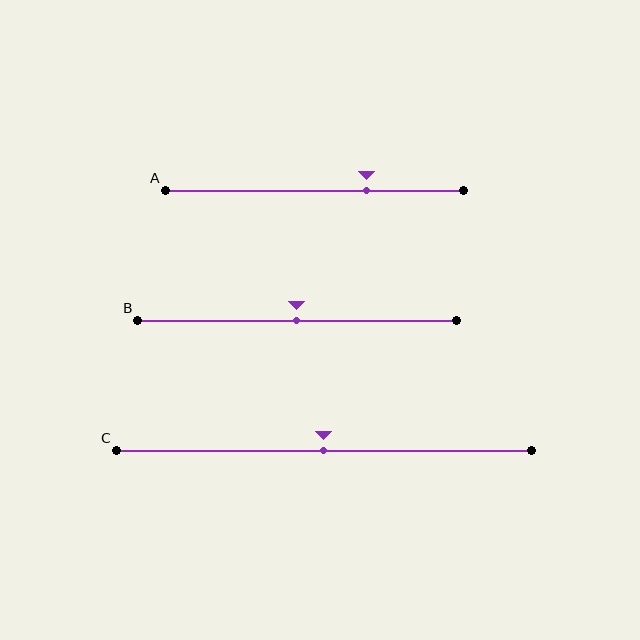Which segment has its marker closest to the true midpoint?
Segment B has its marker closest to the true midpoint.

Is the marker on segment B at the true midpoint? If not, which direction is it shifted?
Yes, the marker on segment B is at the true midpoint.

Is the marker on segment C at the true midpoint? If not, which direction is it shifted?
Yes, the marker on segment C is at the true midpoint.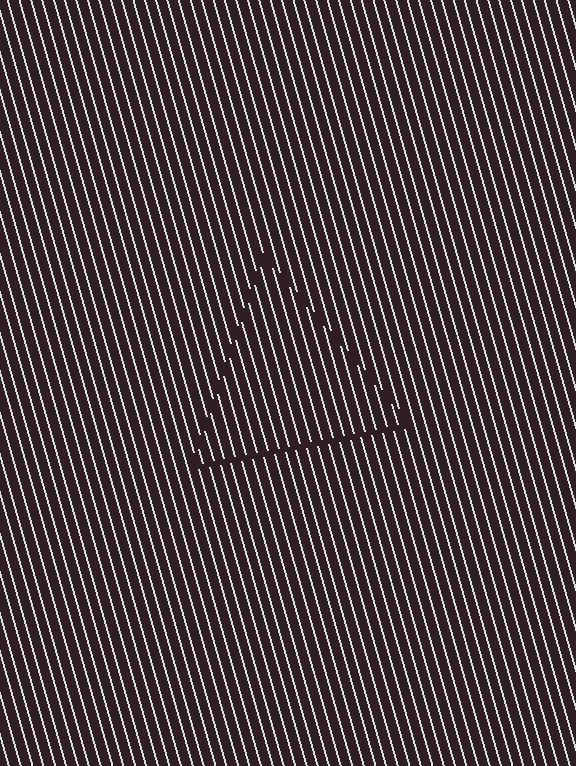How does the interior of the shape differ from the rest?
The interior of the shape contains the same grating, shifted by half a period — the contour is defined by the phase discontinuity where line-ends from the inner and outer gratings abut.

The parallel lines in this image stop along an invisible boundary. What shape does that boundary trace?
An illusory triangle. The interior of the shape contains the same grating, shifted by half a period — the contour is defined by the phase discontinuity where line-ends from the inner and outer gratings abut.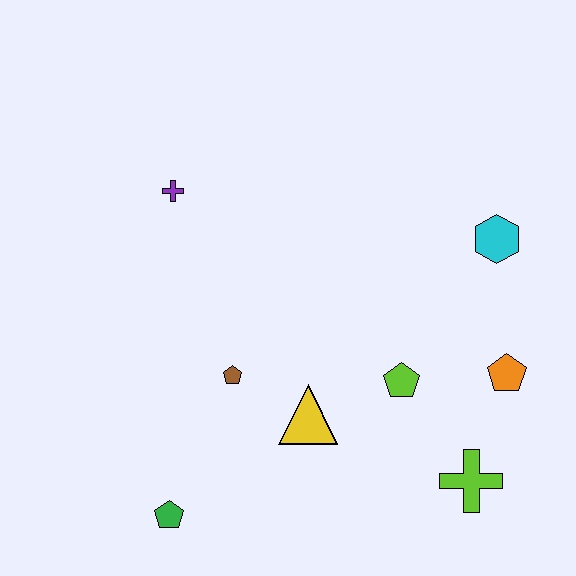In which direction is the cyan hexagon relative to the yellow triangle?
The cyan hexagon is to the right of the yellow triangle.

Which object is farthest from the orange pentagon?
The purple cross is farthest from the orange pentagon.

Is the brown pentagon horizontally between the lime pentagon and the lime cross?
No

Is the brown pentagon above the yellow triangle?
Yes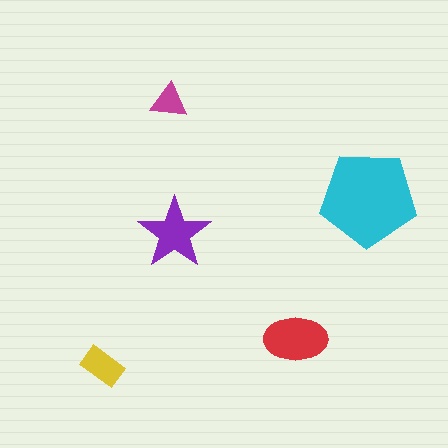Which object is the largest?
The cyan pentagon.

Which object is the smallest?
The magenta triangle.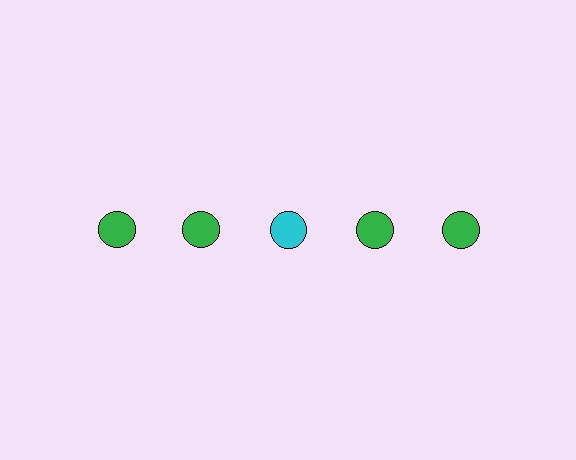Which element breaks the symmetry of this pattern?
The cyan circle in the top row, center column breaks the symmetry. All other shapes are green circles.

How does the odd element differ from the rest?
It has a different color: cyan instead of green.